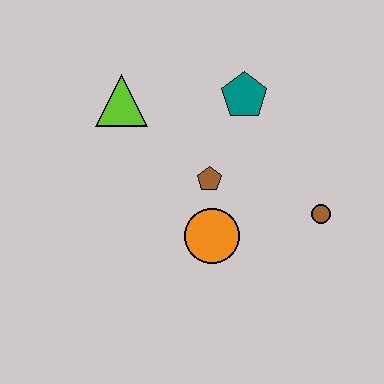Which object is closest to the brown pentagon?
The orange circle is closest to the brown pentagon.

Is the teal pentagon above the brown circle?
Yes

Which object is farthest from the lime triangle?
The brown circle is farthest from the lime triangle.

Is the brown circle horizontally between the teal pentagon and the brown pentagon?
No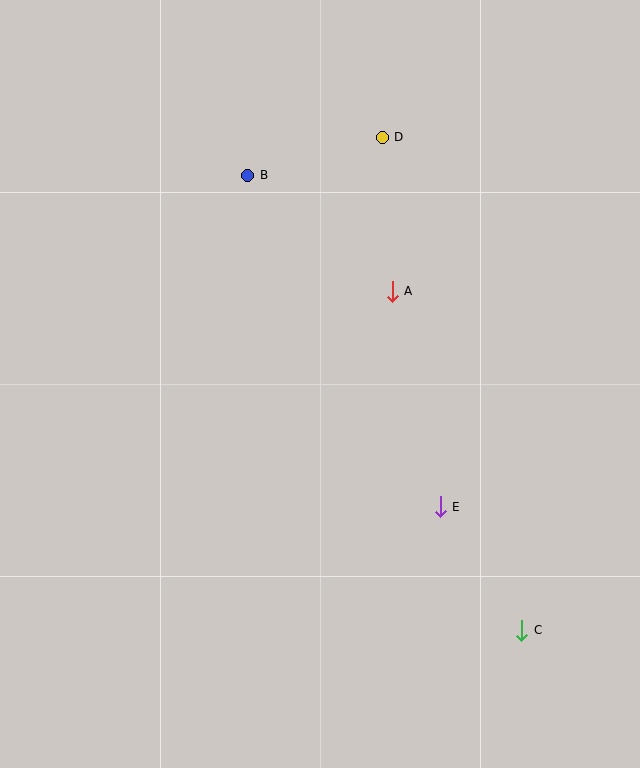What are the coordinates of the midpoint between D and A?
The midpoint between D and A is at (387, 214).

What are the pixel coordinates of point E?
Point E is at (440, 507).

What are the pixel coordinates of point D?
Point D is at (382, 137).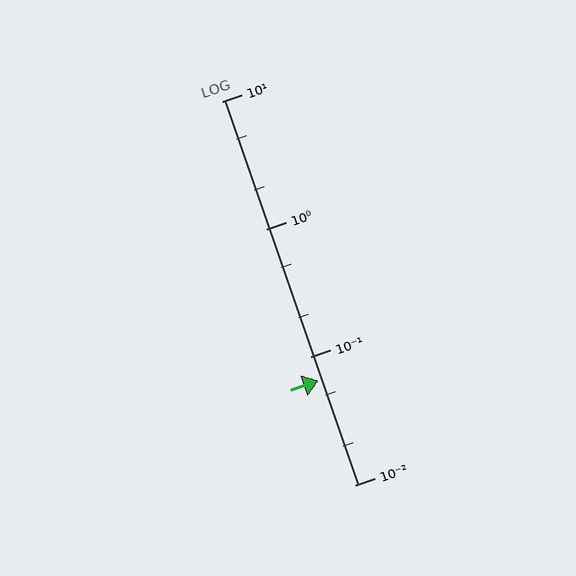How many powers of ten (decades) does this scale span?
The scale spans 3 decades, from 0.01 to 10.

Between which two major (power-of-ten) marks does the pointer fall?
The pointer is between 0.01 and 0.1.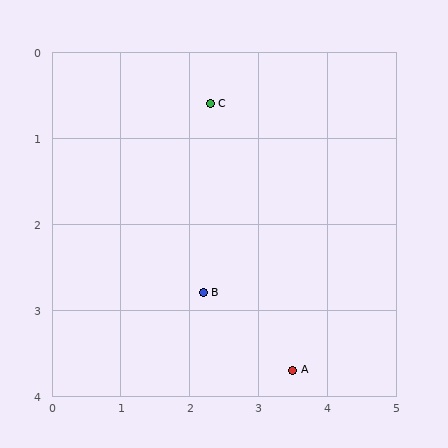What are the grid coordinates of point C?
Point C is at approximately (2.3, 0.6).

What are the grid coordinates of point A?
Point A is at approximately (3.5, 3.7).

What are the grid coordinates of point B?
Point B is at approximately (2.2, 2.8).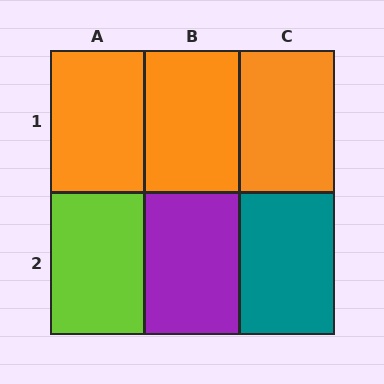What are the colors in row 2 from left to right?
Lime, purple, teal.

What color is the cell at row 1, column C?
Orange.